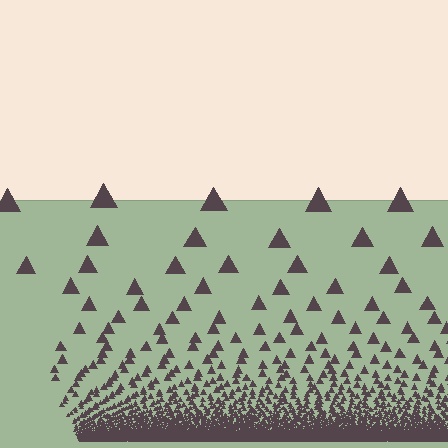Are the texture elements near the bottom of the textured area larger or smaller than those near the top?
Smaller. The gradient is inverted — elements near the bottom are smaller and denser.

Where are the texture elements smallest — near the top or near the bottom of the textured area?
Near the bottom.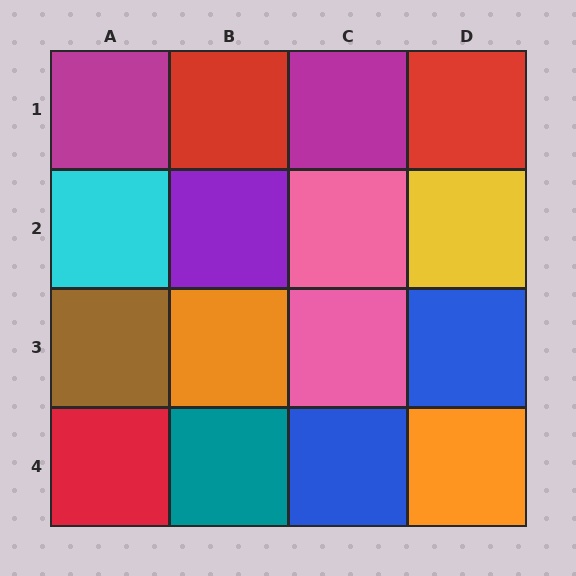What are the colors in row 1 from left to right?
Magenta, red, magenta, red.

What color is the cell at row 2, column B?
Purple.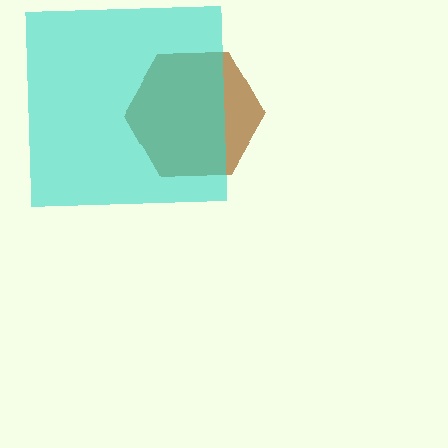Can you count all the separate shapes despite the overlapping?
Yes, there are 2 separate shapes.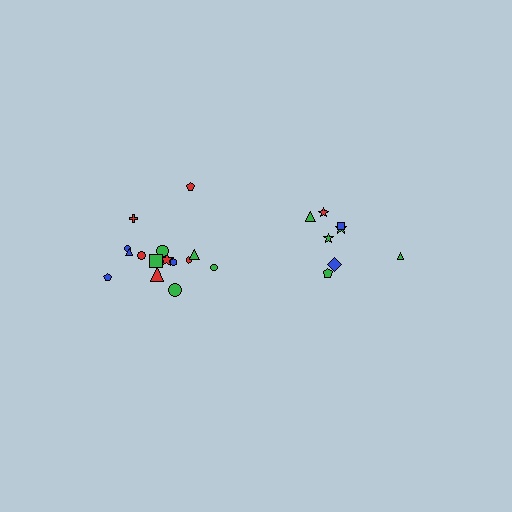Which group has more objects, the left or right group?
The left group.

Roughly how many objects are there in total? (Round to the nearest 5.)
Roughly 25 objects in total.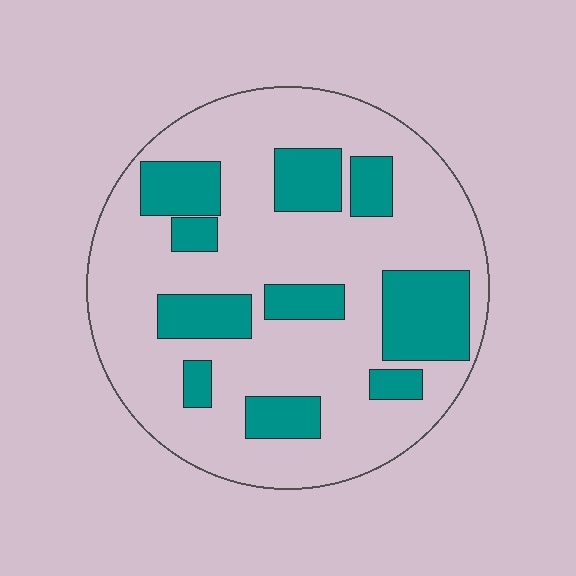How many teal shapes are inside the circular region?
10.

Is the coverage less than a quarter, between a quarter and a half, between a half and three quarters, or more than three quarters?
Between a quarter and a half.